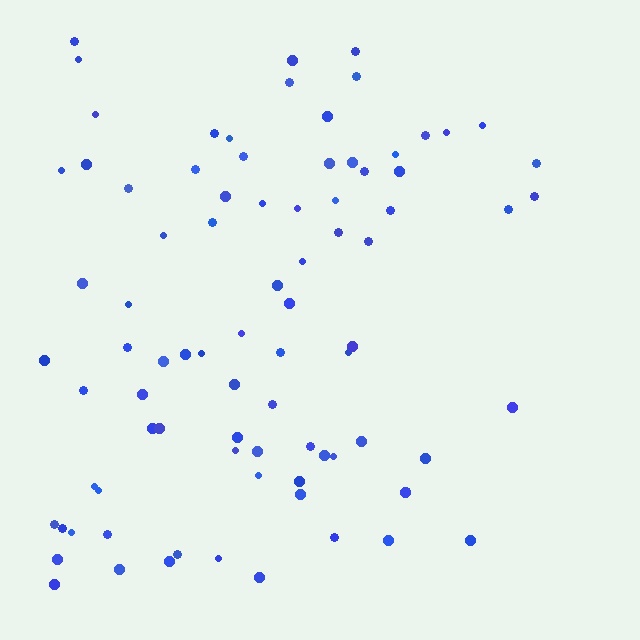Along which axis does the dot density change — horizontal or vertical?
Horizontal.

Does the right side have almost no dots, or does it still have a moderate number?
Still a moderate number, just noticeably fewer than the left.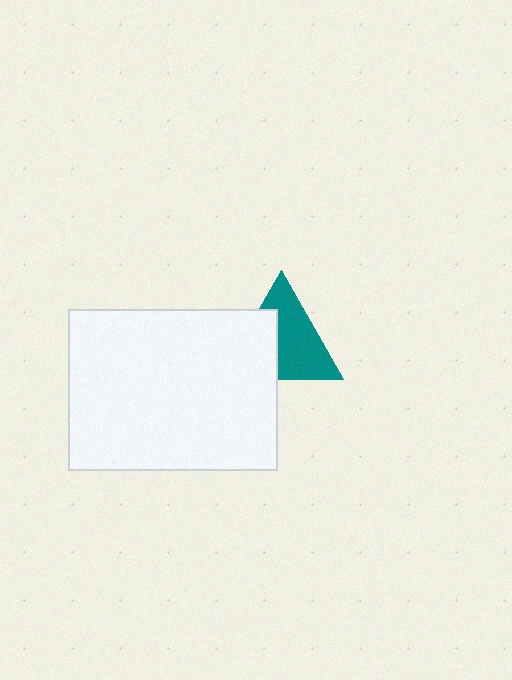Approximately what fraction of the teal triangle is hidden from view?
Roughly 40% of the teal triangle is hidden behind the white rectangle.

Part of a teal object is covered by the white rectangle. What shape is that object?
It is a triangle.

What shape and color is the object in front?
The object in front is a white rectangle.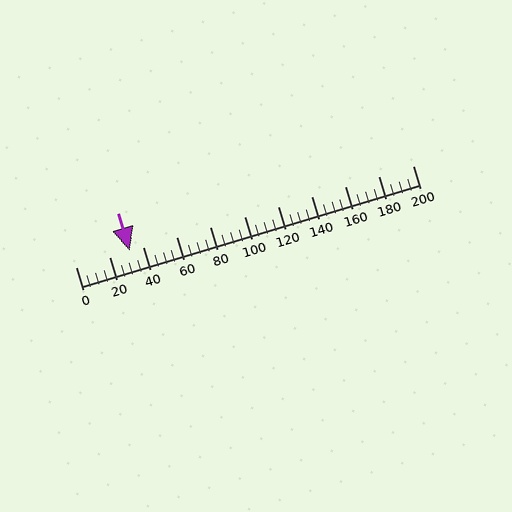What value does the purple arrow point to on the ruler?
The purple arrow points to approximately 32.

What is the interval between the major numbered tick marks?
The major tick marks are spaced 20 units apart.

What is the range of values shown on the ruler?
The ruler shows values from 0 to 200.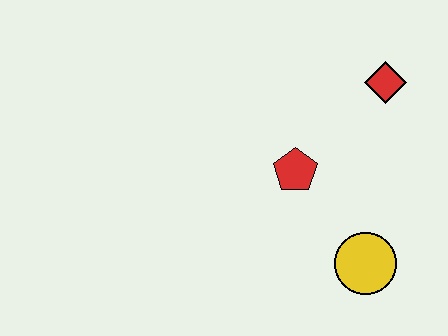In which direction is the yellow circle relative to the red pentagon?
The yellow circle is below the red pentagon.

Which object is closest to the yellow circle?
The red pentagon is closest to the yellow circle.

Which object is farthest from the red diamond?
The yellow circle is farthest from the red diamond.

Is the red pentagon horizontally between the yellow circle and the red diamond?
No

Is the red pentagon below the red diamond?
Yes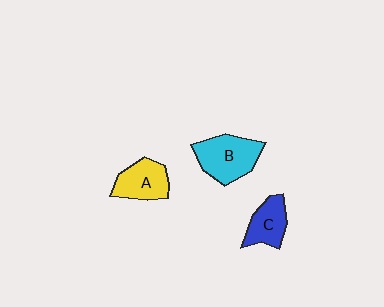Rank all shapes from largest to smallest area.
From largest to smallest: B (cyan), A (yellow), C (blue).